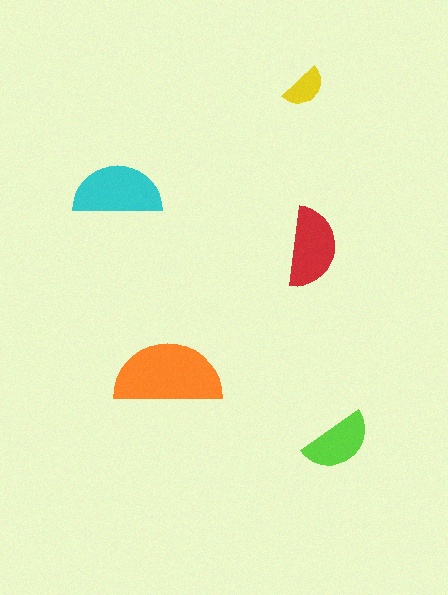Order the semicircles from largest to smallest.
the orange one, the cyan one, the red one, the lime one, the yellow one.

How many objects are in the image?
There are 5 objects in the image.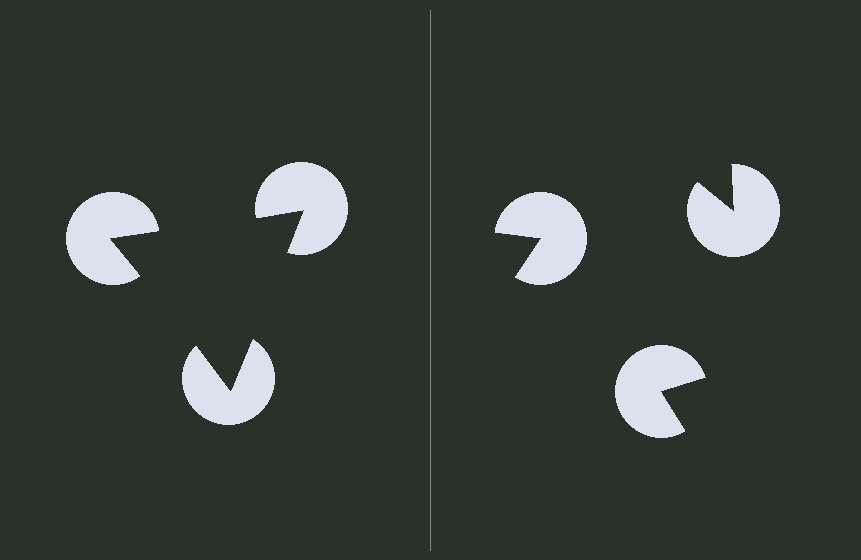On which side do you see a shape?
An illusory triangle appears on the left side. On the right side the wedge cuts are rotated, so no coherent shape forms.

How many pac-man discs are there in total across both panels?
6 — 3 on each side.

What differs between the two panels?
The pac-man discs are positioned identically on both sides; only the wedge orientations differ. On the left they align to a triangle; on the right they are misaligned.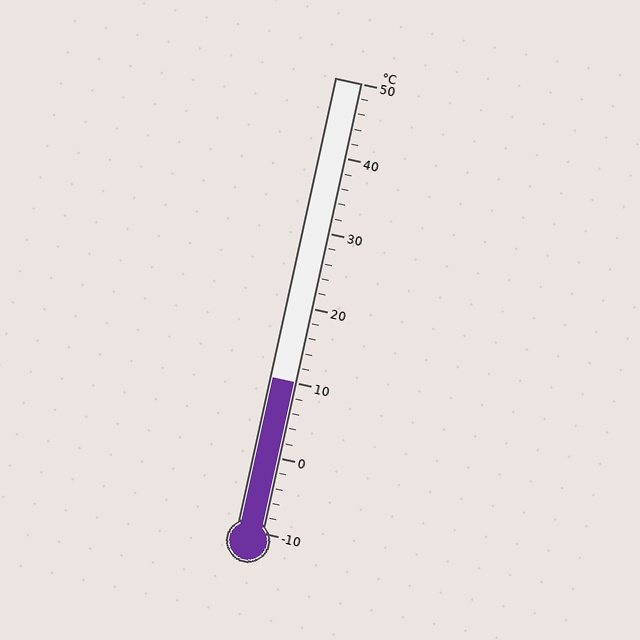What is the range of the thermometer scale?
The thermometer scale ranges from -10°C to 50°C.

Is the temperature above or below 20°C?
The temperature is below 20°C.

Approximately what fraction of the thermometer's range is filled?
The thermometer is filled to approximately 35% of its range.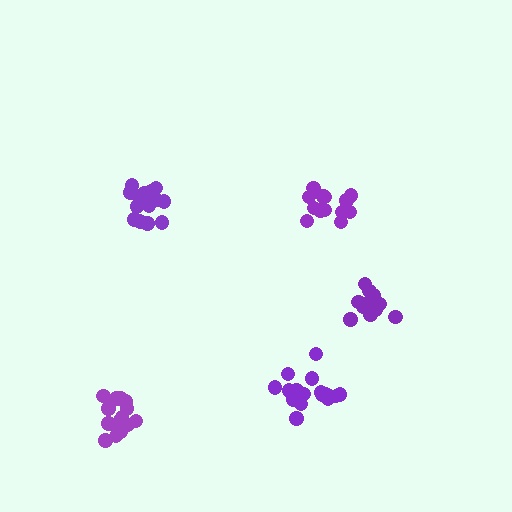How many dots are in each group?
Group 1: 16 dots, Group 2: 16 dots, Group 3: 16 dots, Group 4: 17 dots, Group 5: 13 dots (78 total).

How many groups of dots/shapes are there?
There are 5 groups.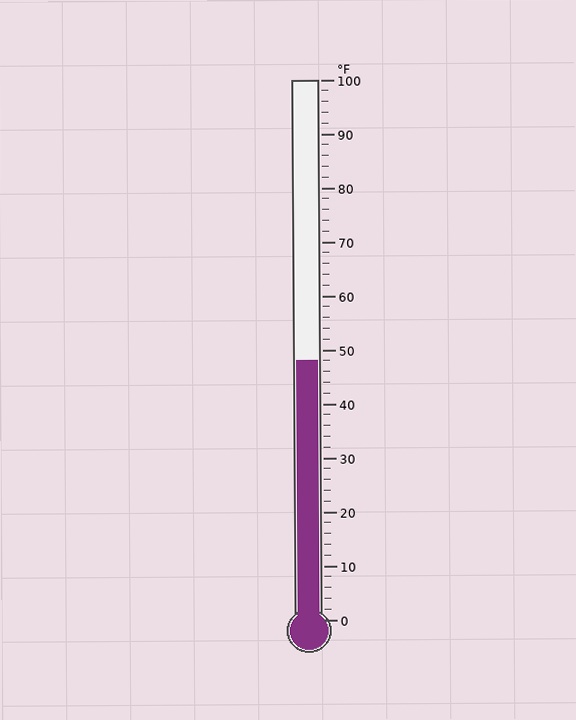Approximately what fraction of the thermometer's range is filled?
The thermometer is filled to approximately 50% of its range.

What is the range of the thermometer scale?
The thermometer scale ranges from 0°F to 100°F.